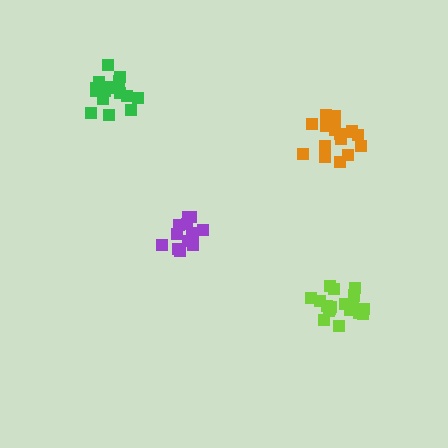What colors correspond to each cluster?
The clusters are colored: lime, purple, green, orange.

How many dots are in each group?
Group 1: 18 dots, Group 2: 13 dots, Group 3: 16 dots, Group 4: 17 dots (64 total).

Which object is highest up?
The green cluster is topmost.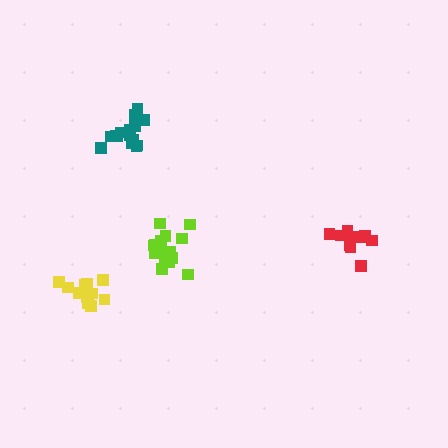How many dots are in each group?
Group 1: 12 dots, Group 2: 16 dots, Group 3: 16 dots, Group 4: 12 dots (56 total).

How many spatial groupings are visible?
There are 4 spatial groupings.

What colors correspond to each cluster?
The clusters are colored: yellow, teal, lime, red.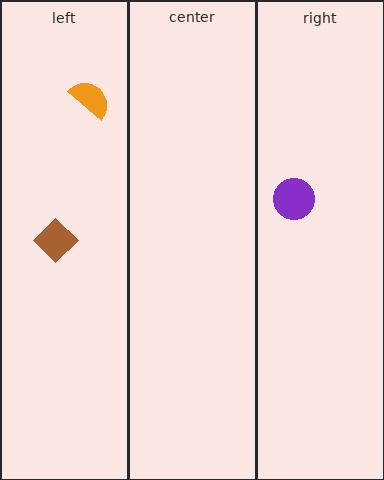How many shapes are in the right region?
1.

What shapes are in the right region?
The purple circle.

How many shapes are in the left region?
2.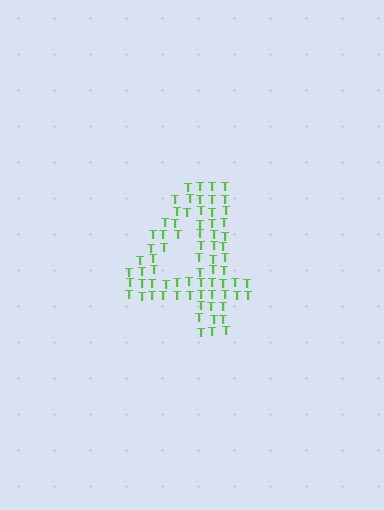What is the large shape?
The large shape is the digit 4.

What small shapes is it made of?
It is made of small letter T's.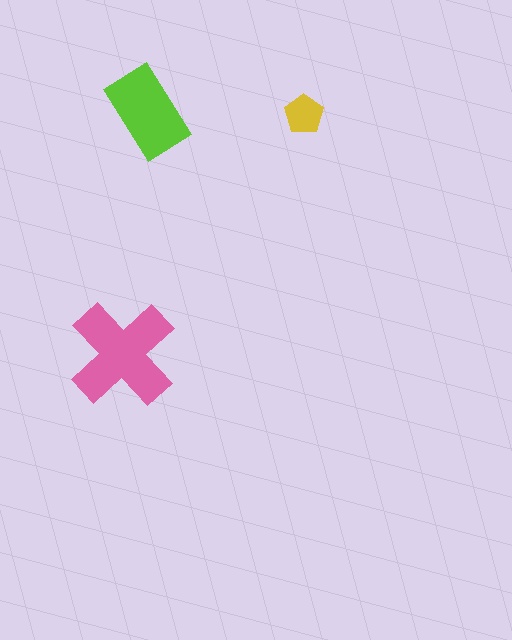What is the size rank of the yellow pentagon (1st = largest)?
3rd.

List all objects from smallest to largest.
The yellow pentagon, the lime rectangle, the pink cross.